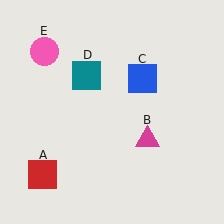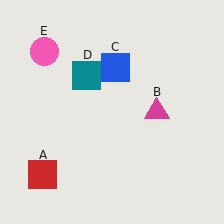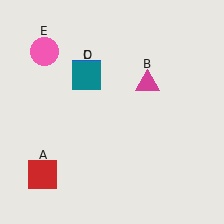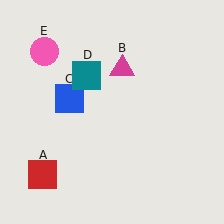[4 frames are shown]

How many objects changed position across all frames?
2 objects changed position: magenta triangle (object B), blue square (object C).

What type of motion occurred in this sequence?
The magenta triangle (object B), blue square (object C) rotated counterclockwise around the center of the scene.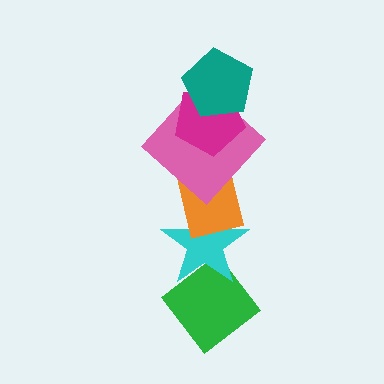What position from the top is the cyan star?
The cyan star is 5th from the top.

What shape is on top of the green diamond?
The cyan star is on top of the green diamond.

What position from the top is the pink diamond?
The pink diamond is 3rd from the top.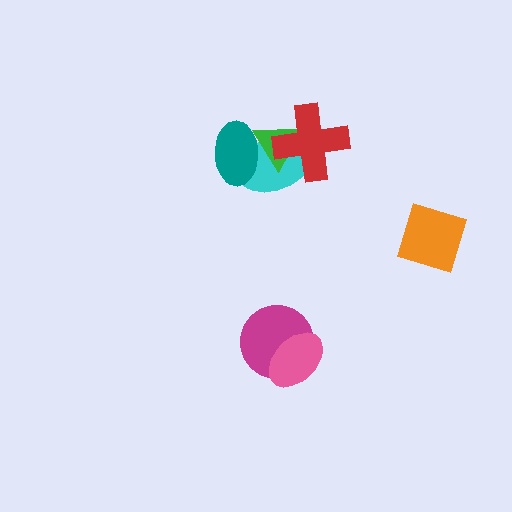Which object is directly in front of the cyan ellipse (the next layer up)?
The green triangle is directly in front of the cyan ellipse.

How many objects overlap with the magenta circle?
1 object overlaps with the magenta circle.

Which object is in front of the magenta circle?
The pink ellipse is in front of the magenta circle.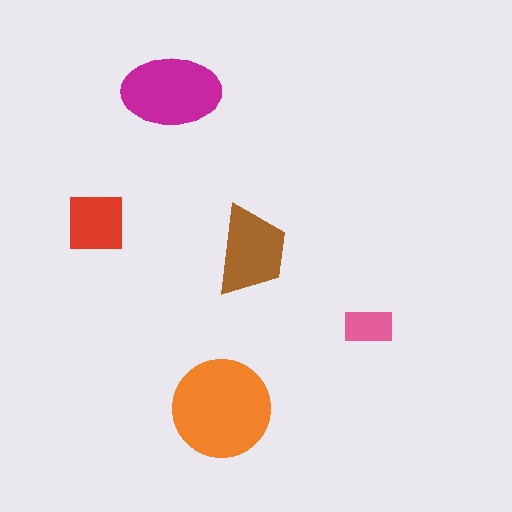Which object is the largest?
The orange circle.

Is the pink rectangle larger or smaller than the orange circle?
Smaller.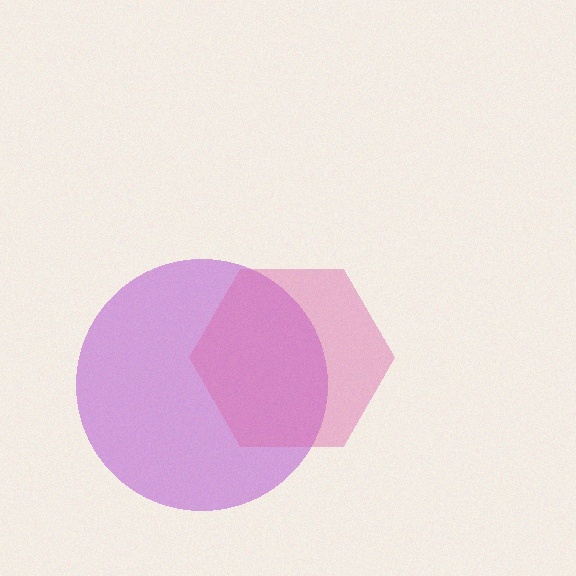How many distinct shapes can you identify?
There are 2 distinct shapes: a purple circle, a pink hexagon.